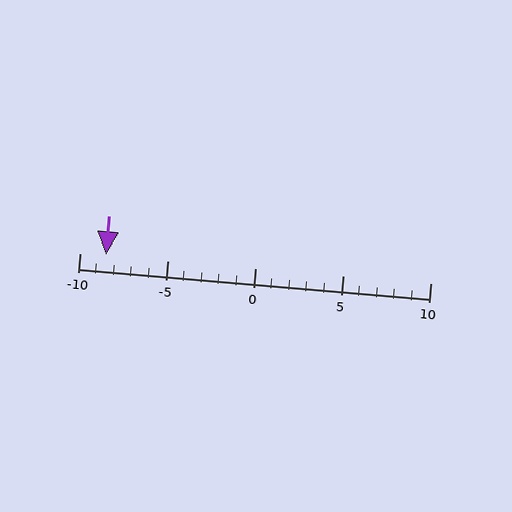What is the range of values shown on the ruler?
The ruler shows values from -10 to 10.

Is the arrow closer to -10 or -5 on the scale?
The arrow is closer to -10.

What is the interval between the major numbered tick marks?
The major tick marks are spaced 5 units apart.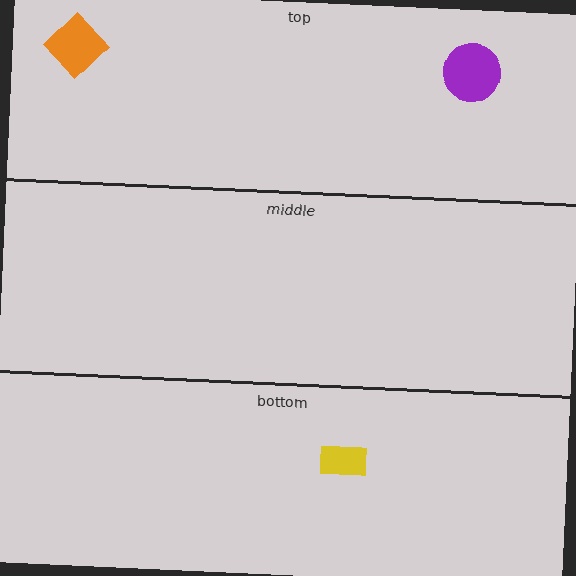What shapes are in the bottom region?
The yellow rectangle.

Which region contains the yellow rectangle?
The bottom region.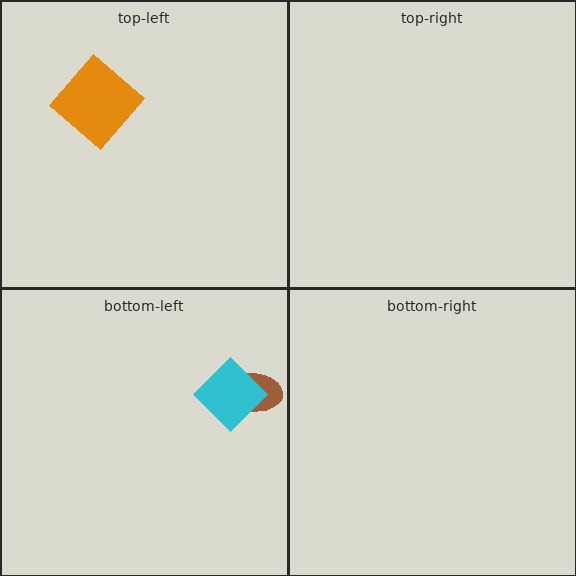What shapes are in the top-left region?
The orange diamond.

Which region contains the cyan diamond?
The bottom-left region.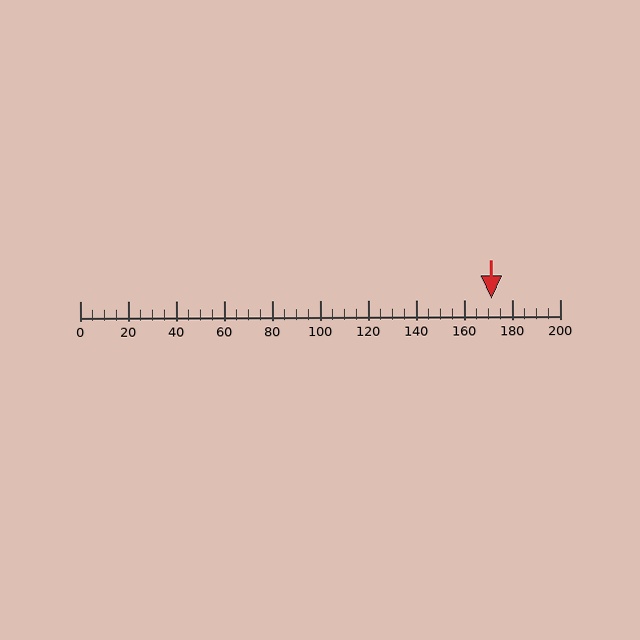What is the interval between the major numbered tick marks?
The major tick marks are spaced 20 units apart.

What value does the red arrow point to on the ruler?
The red arrow points to approximately 172.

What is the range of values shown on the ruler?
The ruler shows values from 0 to 200.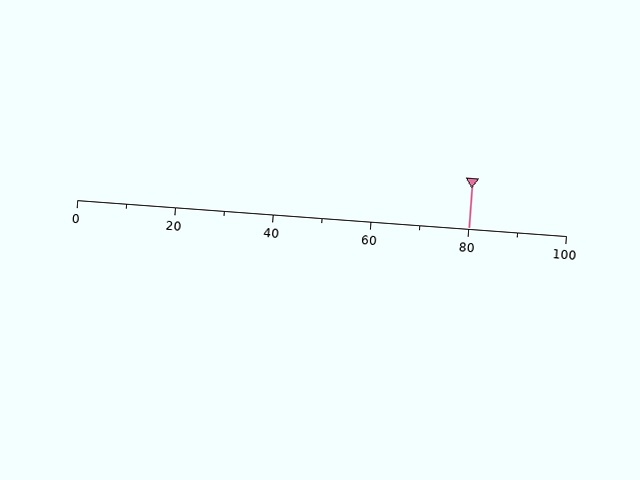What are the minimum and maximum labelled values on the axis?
The axis runs from 0 to 100.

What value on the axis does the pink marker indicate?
The marker indicates approximately 80.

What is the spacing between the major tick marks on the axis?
The major ticks are spaced 20 apart.